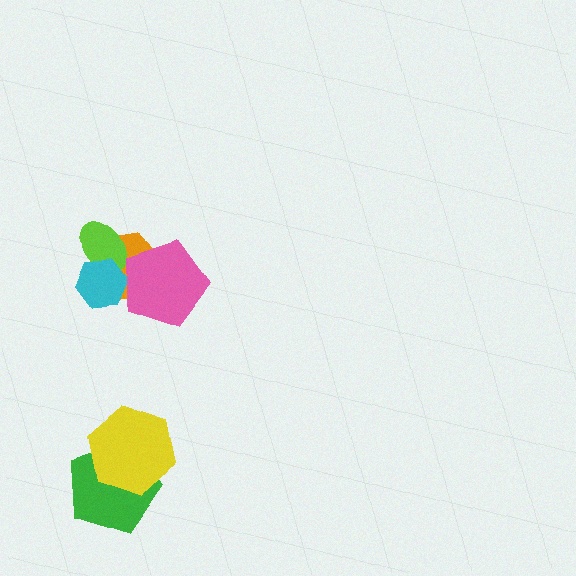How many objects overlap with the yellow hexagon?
1 object overlaps with the yellow hexagon.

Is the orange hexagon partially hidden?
Yes, it is partially covered by another shape.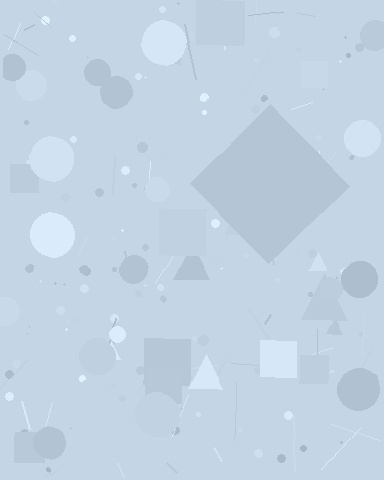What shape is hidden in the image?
A diamond is hidden in the image.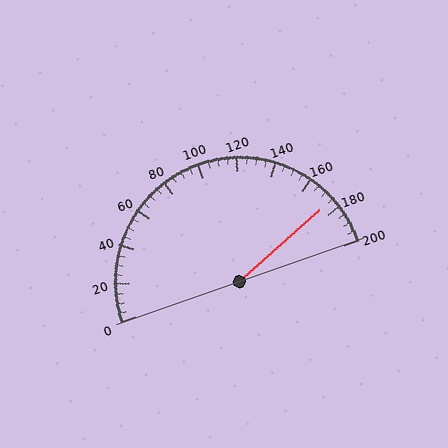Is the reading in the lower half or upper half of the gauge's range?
The reading is in the upper half of the range (0 to 200).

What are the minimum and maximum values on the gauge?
The gauge ranges from 0 to 200.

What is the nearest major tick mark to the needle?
The nearest major tick mark is 180.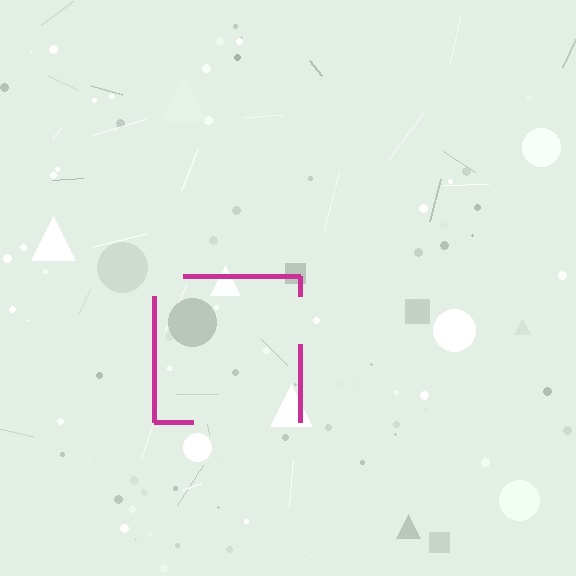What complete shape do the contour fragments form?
The contour fragments form a square.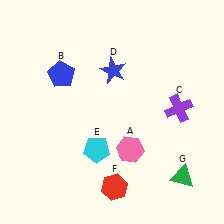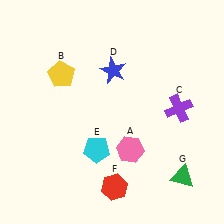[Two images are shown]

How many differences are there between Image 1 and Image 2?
There is 1 difference between the two images.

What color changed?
The pentagon (B) changed from blue in Image 1 to yellow in Image 2.